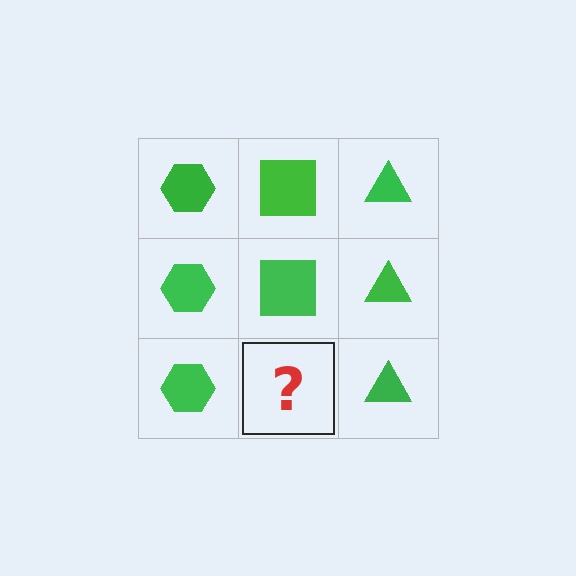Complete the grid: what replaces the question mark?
The question mark should be replaced with a green square.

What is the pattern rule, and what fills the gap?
The rule is that each column has a consistent shape. The gap should be filled with a green square.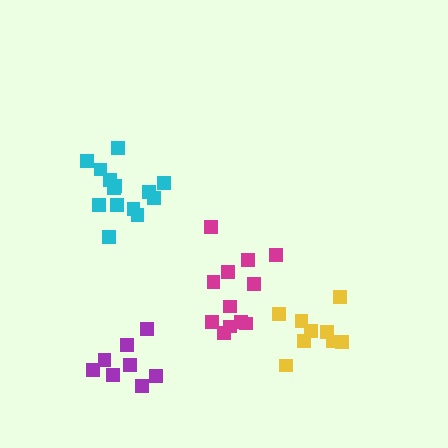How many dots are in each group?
Group 1: 8 dots, Group 2: 9 dots, Group 3: 12 dots, Group 4: 14 dots (43 total).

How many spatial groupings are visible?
There are 4 spatial groupings.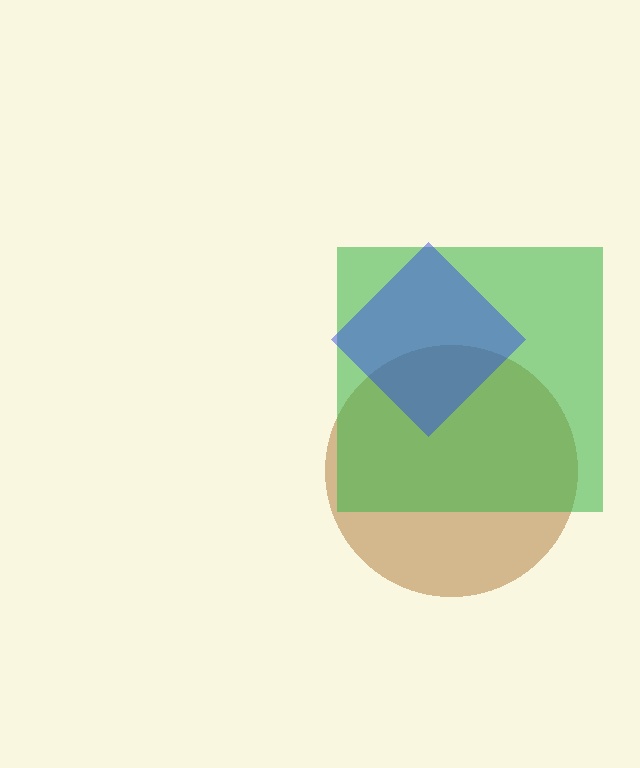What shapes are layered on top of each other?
The layered shapes are: a brown circle, a green square, a blue diamond.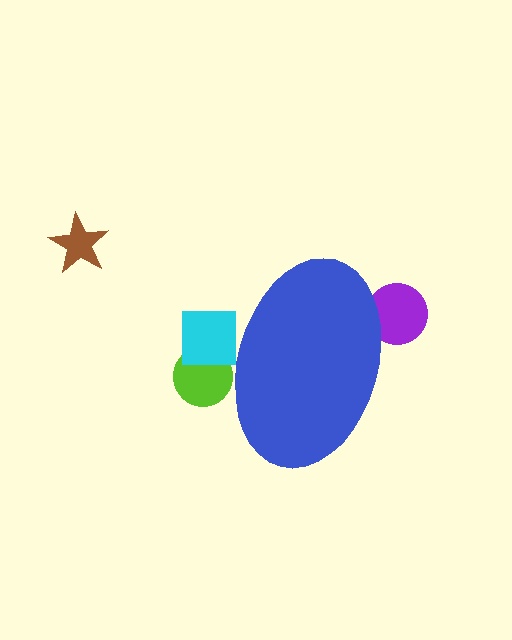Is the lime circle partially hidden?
Yes, the lime circle is partially hidden behind the blue ellipse.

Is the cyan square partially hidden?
Yes, the cyan square is partially hidden behind the blue ellipse.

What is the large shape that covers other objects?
A blue ellipse.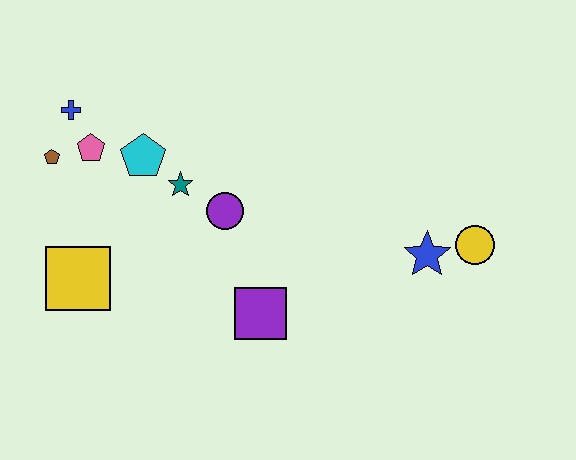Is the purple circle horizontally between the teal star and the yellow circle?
Yes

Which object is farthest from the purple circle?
The yellow circle is farthest from the purple circle.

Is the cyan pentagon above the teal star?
Yes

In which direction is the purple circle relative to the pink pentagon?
The purple circle is to the right of the pink pentagon.